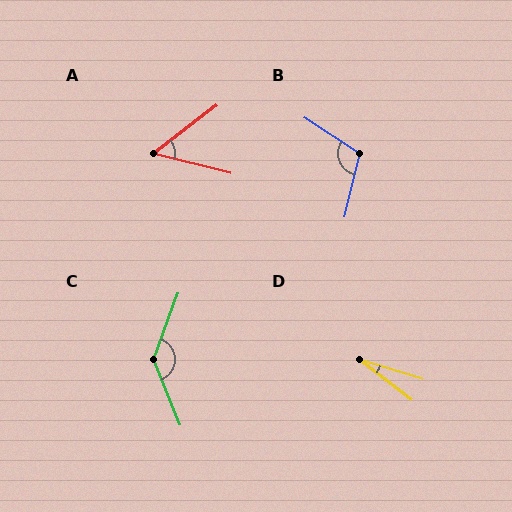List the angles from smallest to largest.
D (21°), A (52°), B (109°), C (138°).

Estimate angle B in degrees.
Approximately 109 degrees.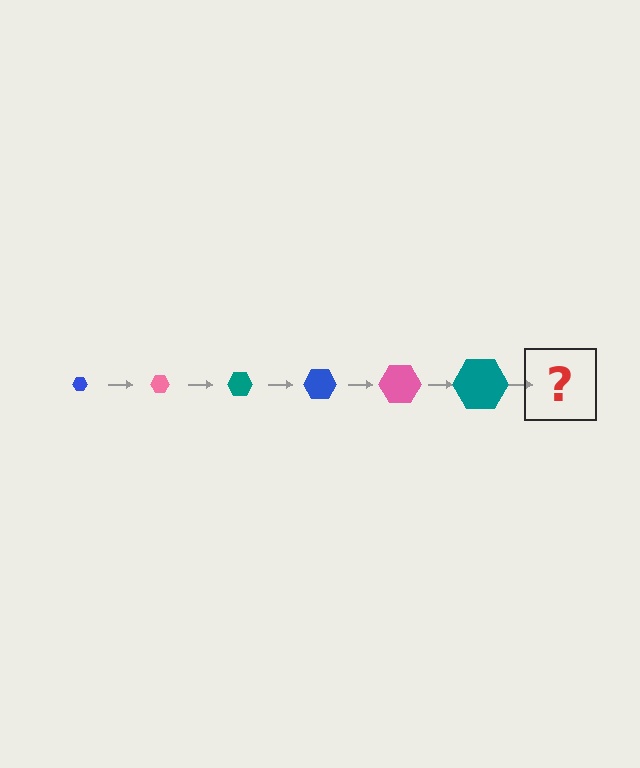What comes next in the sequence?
The next element should be a blue hexagon, larger than the previous one.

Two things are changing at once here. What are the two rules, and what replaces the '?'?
The two rules are that the hexagon grows larger each step and the color cycles through blue, pink, and teal. The '?' should be a blue hexagon, larger than the previous one.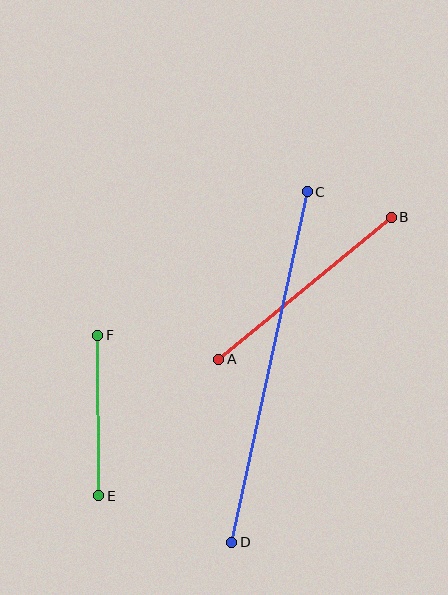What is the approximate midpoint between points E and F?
The midpoint is at approximately (98, 416) pixels.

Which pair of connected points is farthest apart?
Points C and D are farthest apart.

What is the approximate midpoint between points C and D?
The midpoint is at approximately (269, 367) pixels.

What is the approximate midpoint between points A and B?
The midpoint is at approximately (305, 288) pixels.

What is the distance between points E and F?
The distance is approximately 160 pixels.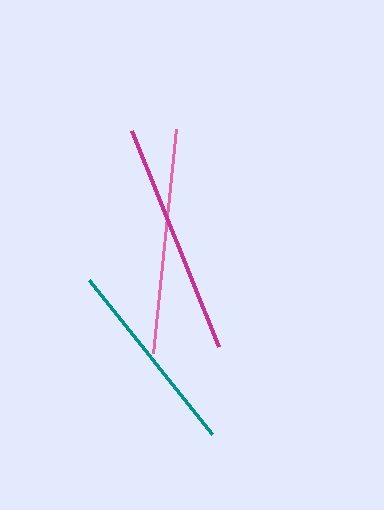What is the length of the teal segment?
The teal segment is approximately 197 pixels long.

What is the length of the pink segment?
The pink segment is approximately 226 pixels long.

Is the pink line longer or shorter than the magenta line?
The magenta line is longer than the pink line.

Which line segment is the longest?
The magenta line is the longest at approximately 232 pixels.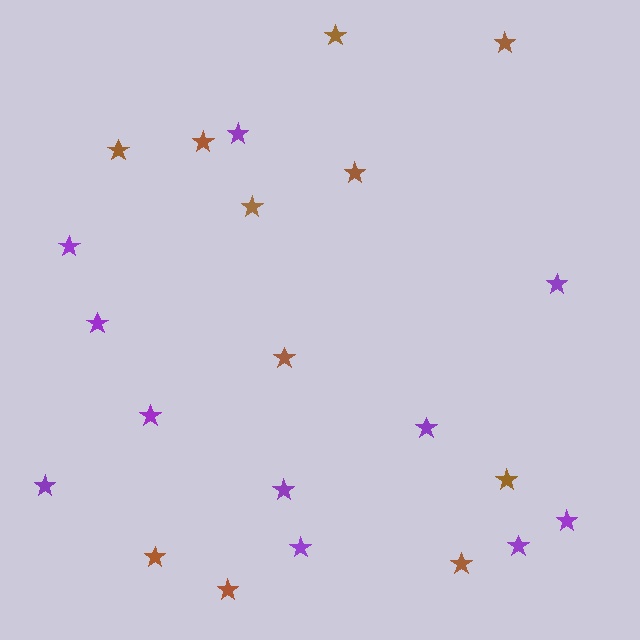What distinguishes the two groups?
There are 2 groups: one group of brown stars (11) and one group of purple stars (11).